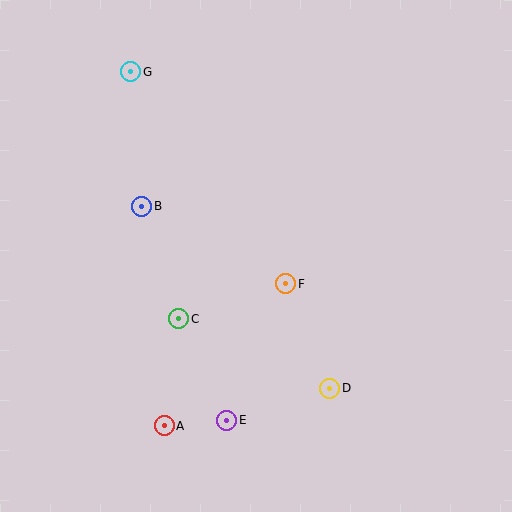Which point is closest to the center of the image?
Point F at (286, 284) is closest to the center.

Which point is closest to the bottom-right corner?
Point D is closest to the bottom-right corner.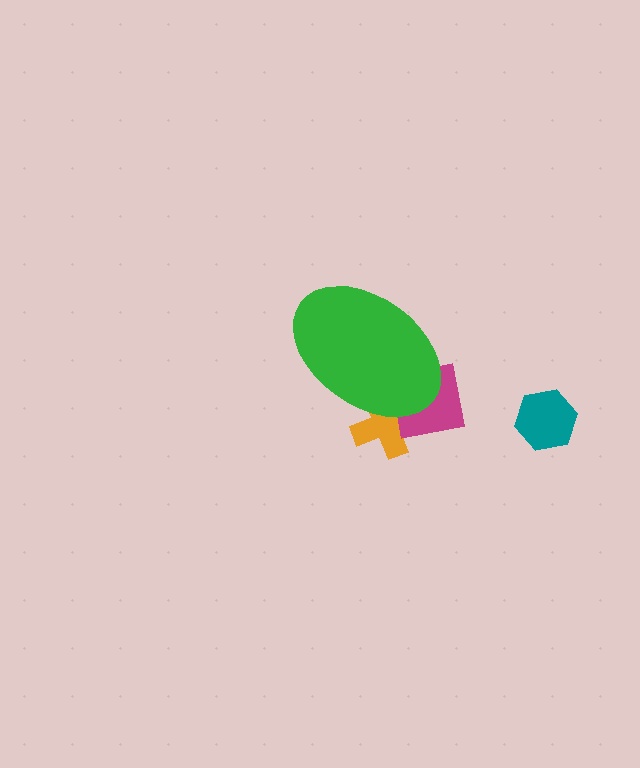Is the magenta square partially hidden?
Yes, the magenta square is partially hidden behind the green ellipse.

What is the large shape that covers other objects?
A green ellipse.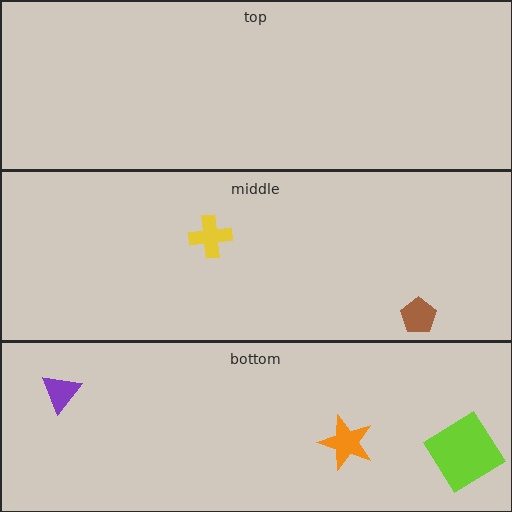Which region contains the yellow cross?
The middle region.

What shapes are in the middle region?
The brown pentagon, the yellow cross.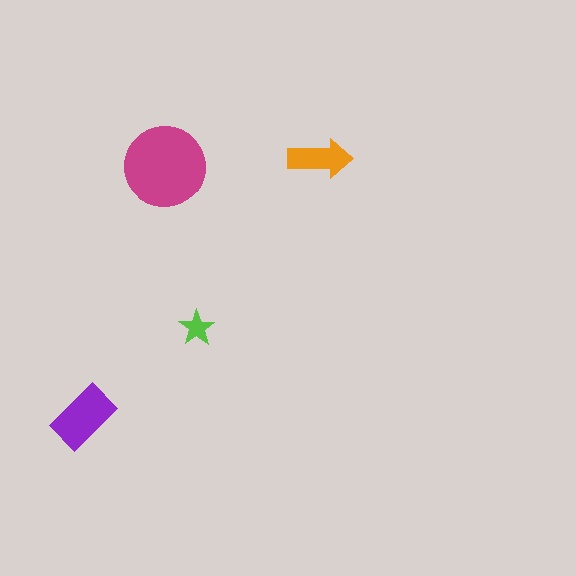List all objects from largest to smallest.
The magenta circle, the purple rectangle, the orange arrow, the lime star.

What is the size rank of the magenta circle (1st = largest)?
1st.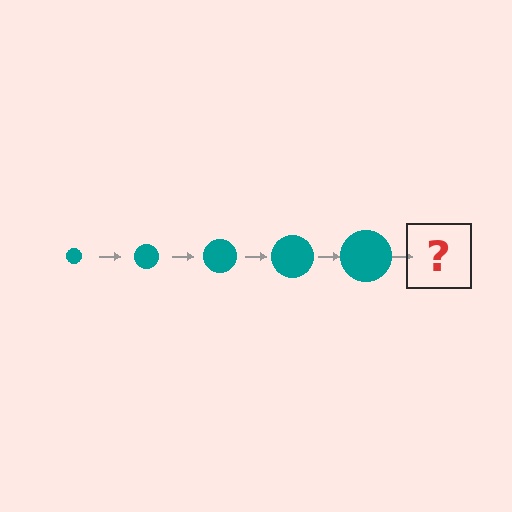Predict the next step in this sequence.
The next step is a teal circle, larger than the previous one.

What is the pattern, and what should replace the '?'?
The pattern is that the circle gets progressively larger each step. The '?' should be a teal circle, larger than the previous one.